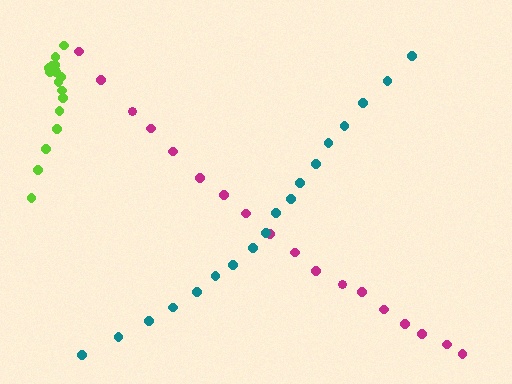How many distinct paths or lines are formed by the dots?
There are 3 distinct paths.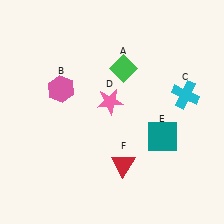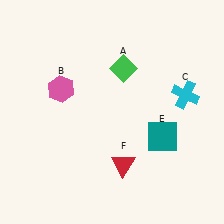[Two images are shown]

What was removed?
The pink star (D) was removed in Image 2.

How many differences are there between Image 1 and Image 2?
There is 1 difference between the two images.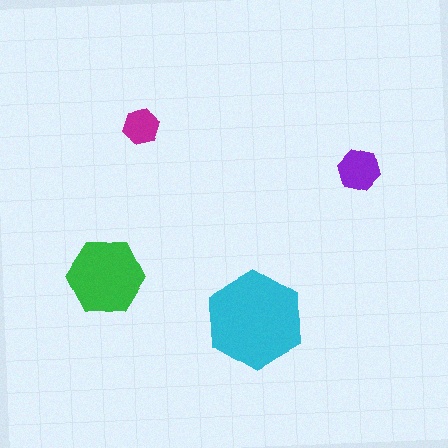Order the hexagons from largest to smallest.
the cyan one, the green one, the purple one, the magenta one.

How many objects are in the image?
There are 4 objects in the image.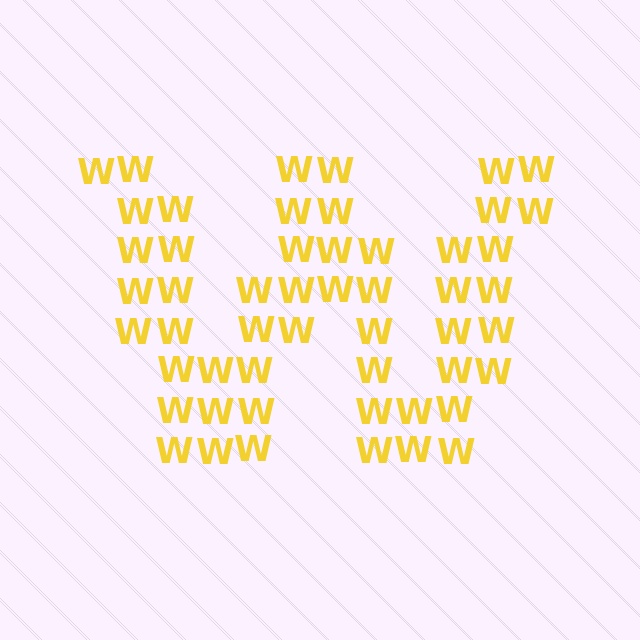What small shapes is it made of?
It is made of small letter W's.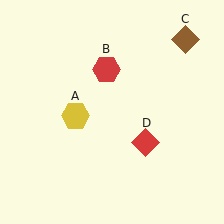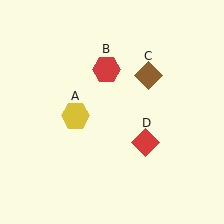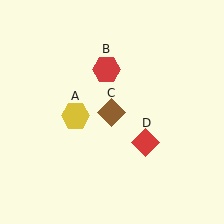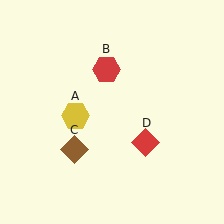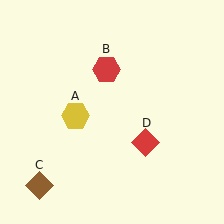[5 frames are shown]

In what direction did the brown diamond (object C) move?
The brown diamond (object C) moved down and to the left.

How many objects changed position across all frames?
1 object changed position: brown diamond (object C).